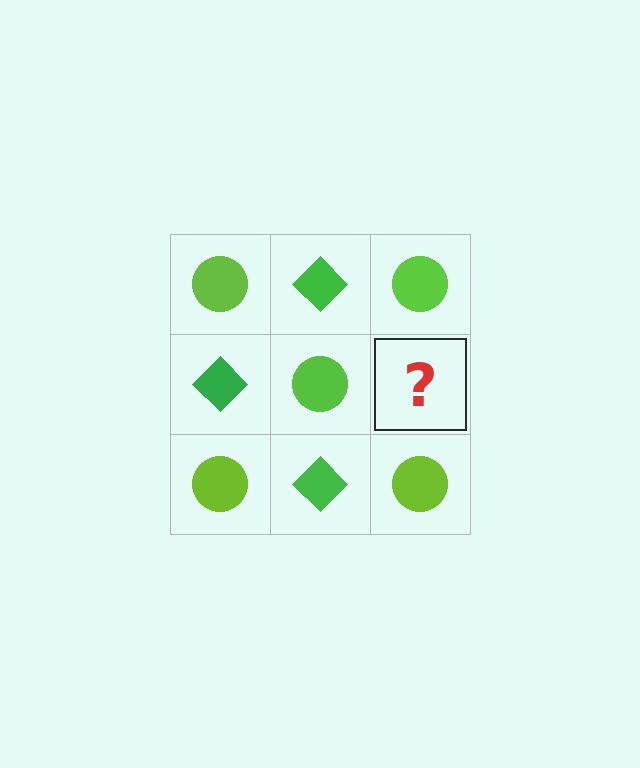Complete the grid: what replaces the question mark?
The question mark should be replaced with a green diamond.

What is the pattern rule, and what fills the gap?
The rule is that it alternates lime circle and green diamond in a checkerboard pattern. The gap should be filled with a green diamond.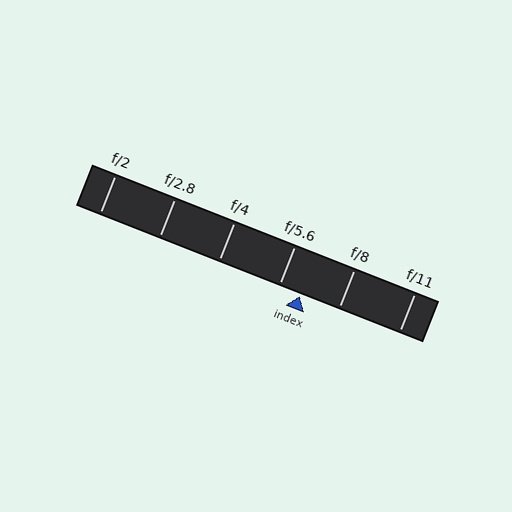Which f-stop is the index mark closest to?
The index mark is closest to f/5.6.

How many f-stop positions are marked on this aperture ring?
There are 6 f-stop positions marked.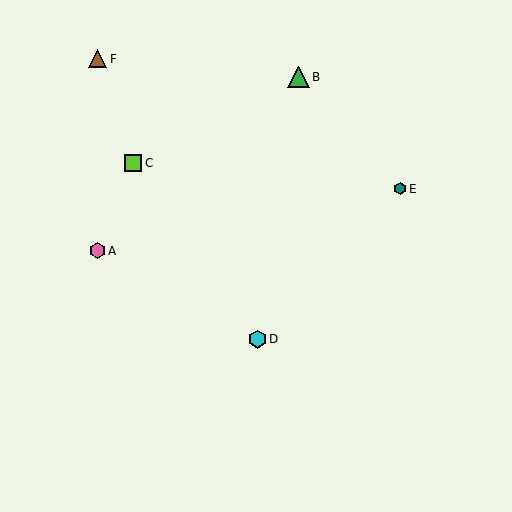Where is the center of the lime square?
The center of the lime square is at (133, 163).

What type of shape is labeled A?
Shape A is a pink hexagon.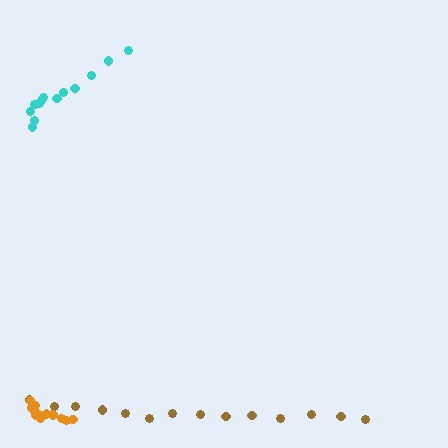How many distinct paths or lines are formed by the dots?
There are 3 distinct paths.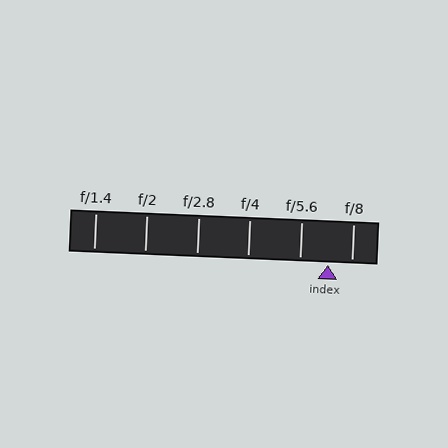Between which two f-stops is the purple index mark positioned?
The index mark is between f/5.6 and f/8.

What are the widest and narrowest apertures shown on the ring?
The widest aperture shown is f/1.4 and the narrowest is f/8.